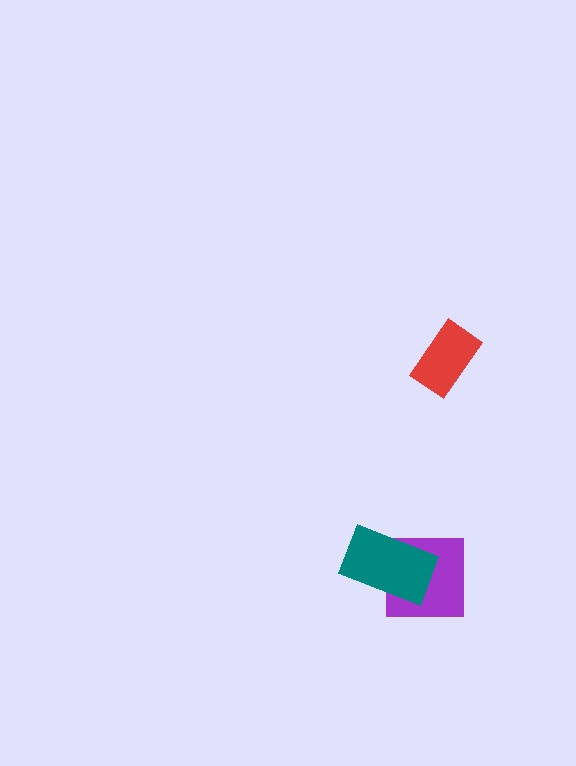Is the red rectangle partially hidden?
No, no other shape covers it.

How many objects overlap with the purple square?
1 object overlaps with the purple square.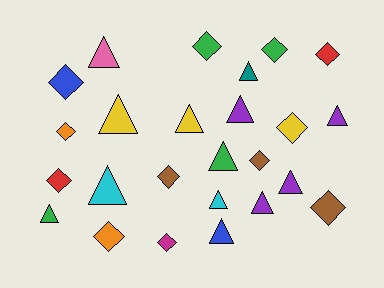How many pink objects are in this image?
There is 1 pink object.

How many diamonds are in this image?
There are 12 diamonds.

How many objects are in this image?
There are 25 objects.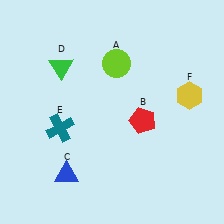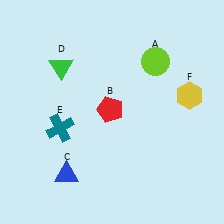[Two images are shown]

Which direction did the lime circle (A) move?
The lime circle (A) moved right.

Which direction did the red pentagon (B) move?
The red pentagon (B) moved left.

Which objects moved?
The objects that moved are: the lime circle (A), the red pentagon (B).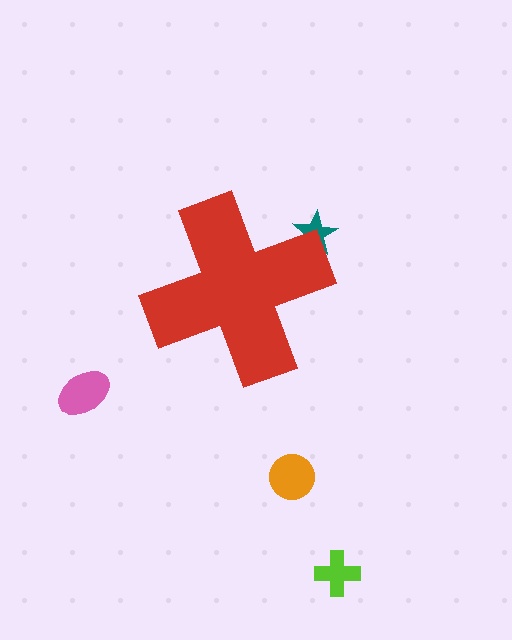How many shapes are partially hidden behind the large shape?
1 shape is partially hidden.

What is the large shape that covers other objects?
A red cross.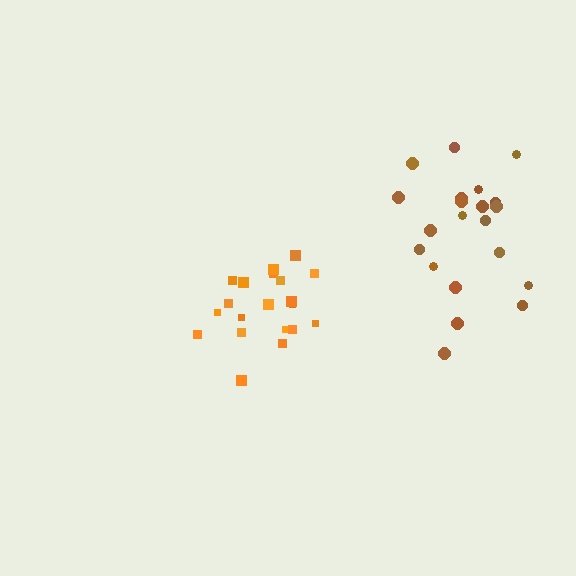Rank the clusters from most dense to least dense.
orange, brown.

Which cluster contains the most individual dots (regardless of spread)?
Brown (21).